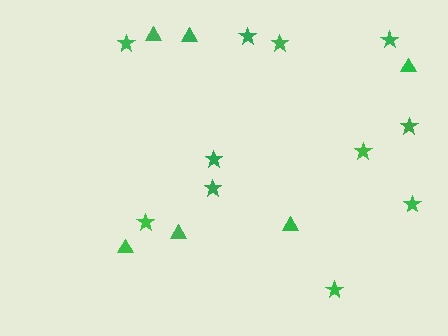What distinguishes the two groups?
There are 2 groups: one group of triangles (6) and one group of stars (11).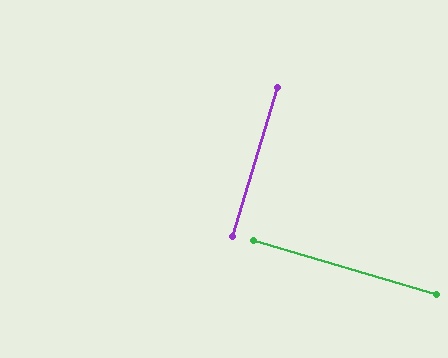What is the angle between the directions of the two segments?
Approximately 90 degrees.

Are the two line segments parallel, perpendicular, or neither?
Perpendicular — they meet at approximately 90°.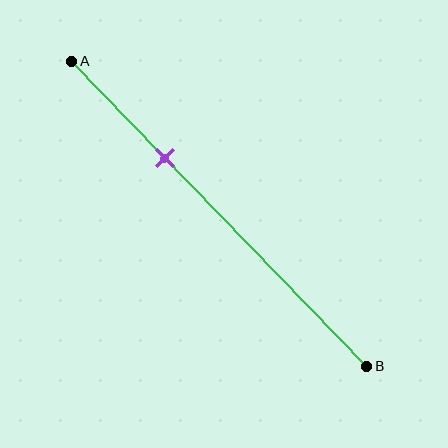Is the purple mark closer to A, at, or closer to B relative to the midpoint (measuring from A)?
The purple mark is closer to point A than the midpoint of segment AB.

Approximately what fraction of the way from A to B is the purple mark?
The purple mark is approximately 30% of the way from A to B.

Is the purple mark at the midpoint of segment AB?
No, the mark is at about 30% from A, not at the 50% midpoint.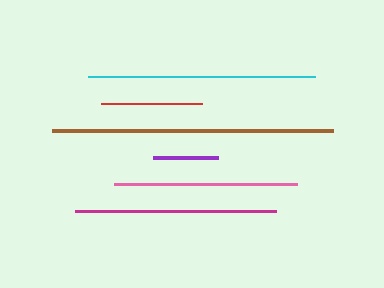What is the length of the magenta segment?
The magenta segment is approximately 200 pixels long.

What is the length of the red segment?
The red segment is approximately 101 pixels long.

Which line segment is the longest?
The brown line is the longest at approximately 281 pixels.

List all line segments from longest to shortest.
From longest to shortest: brown, cyan, magenta, pink, red, purple.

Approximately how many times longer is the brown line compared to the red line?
The brown line is approximately 2.8 times the length of the red line.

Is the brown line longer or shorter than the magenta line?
The brown line is longer than the magenta line.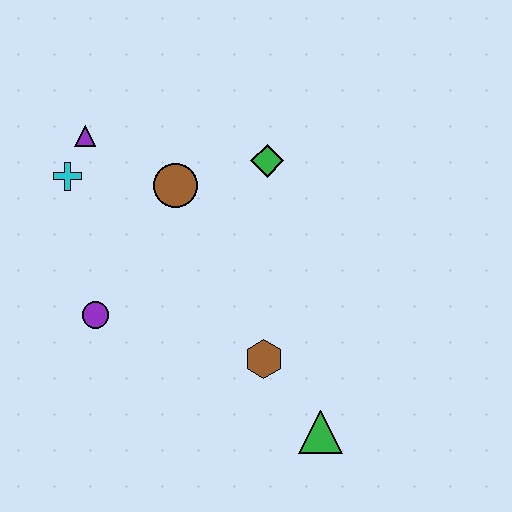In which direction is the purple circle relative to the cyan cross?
The purple circle is below the cyan cross.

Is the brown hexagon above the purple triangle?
No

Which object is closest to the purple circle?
The cyan cross is closest to the purple circle.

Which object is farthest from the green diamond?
The green triangle is farthest from the green diamond.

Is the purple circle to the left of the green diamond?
Yes